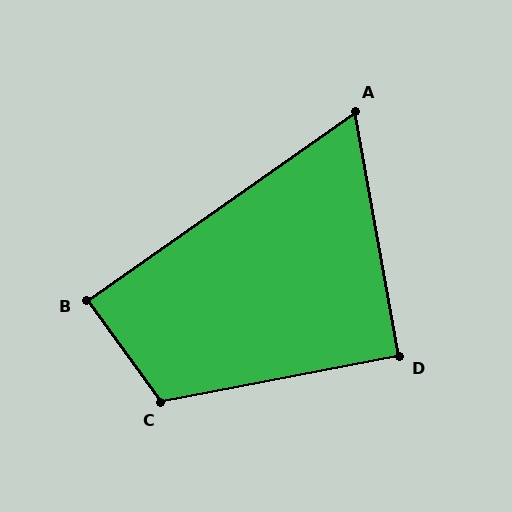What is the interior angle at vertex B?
Approximately 89 degrees (approximately right).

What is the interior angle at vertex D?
Approximately 91 degrees (approximately right).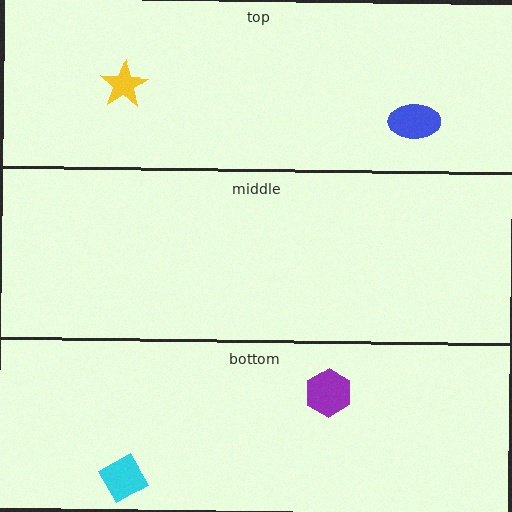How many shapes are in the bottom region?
2.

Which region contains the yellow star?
The top region.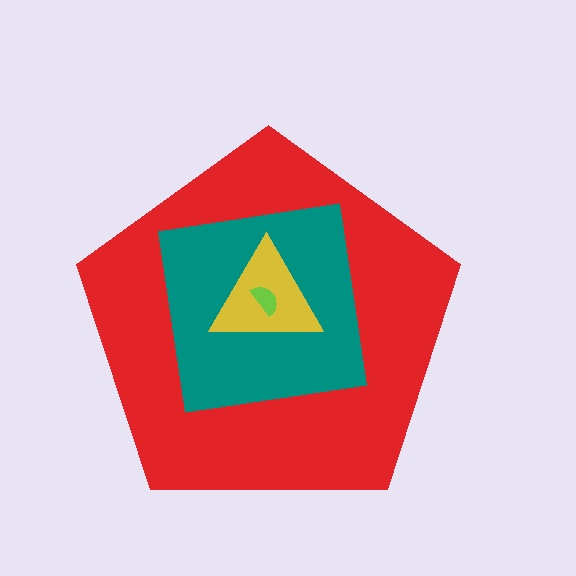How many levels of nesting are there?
4.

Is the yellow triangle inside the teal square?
Yes.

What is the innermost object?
The lime semicircle.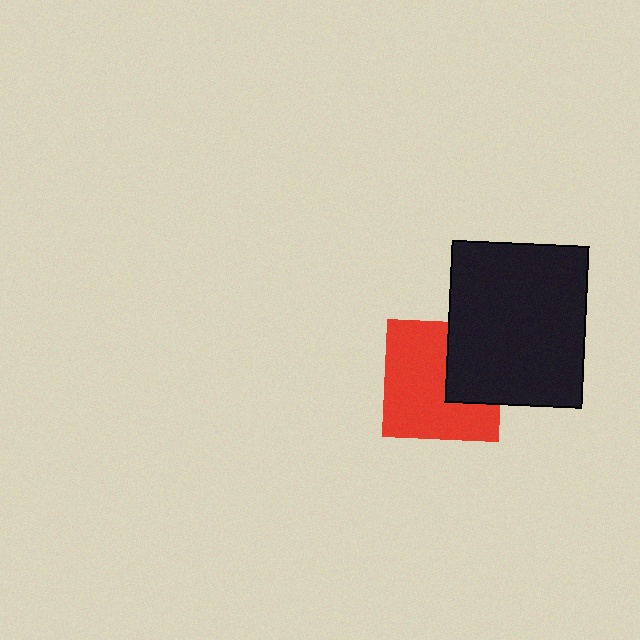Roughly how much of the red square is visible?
Most of it is visible (roughly 66%).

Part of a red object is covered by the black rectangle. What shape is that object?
It is a square.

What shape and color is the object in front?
The object in front is a black rectangle.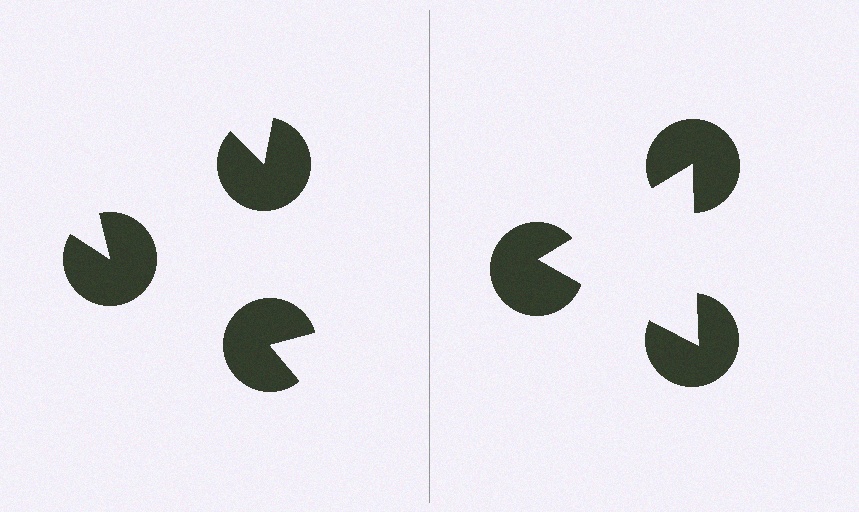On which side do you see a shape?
An illusory triangle appears on the right side. On the left side the wedge cuts are rotated, so no coherent shape forms.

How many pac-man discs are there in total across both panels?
6 — 3 on each side.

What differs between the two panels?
The pac-man discs are positioned identically on both sides; only the wedge orientations differ. On the right they align to a triangle; on the left they are misaligned.